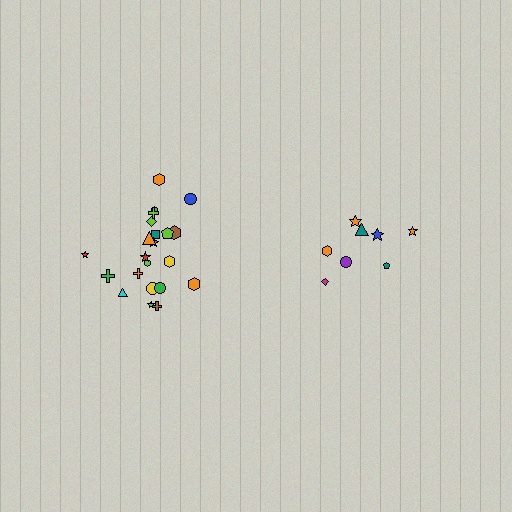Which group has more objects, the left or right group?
The left group.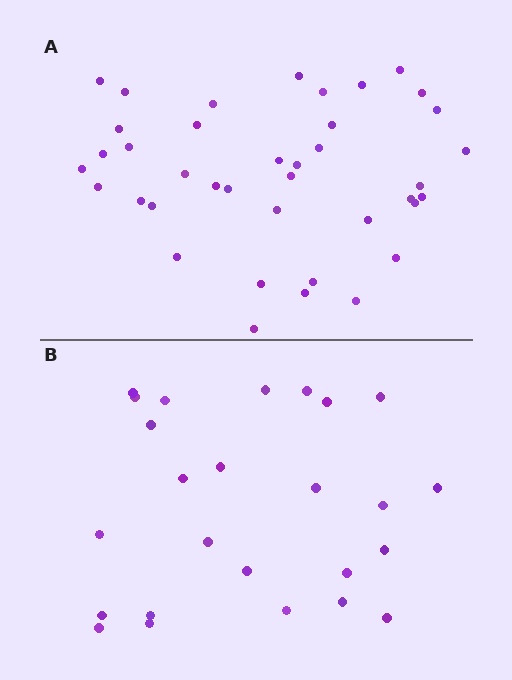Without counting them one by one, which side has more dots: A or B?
Region A (the top region) has more dots.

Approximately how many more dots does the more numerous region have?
Region A has approximately 15 more dots than region B.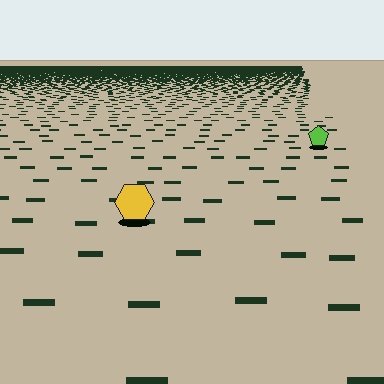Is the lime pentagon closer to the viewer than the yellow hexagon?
No. The yellow hexagon is closer — you can tell from the texture gradient: the ground texture is coarser near it.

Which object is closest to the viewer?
The yellow hexagon is closest. The texture marks near it are larger and more spread out.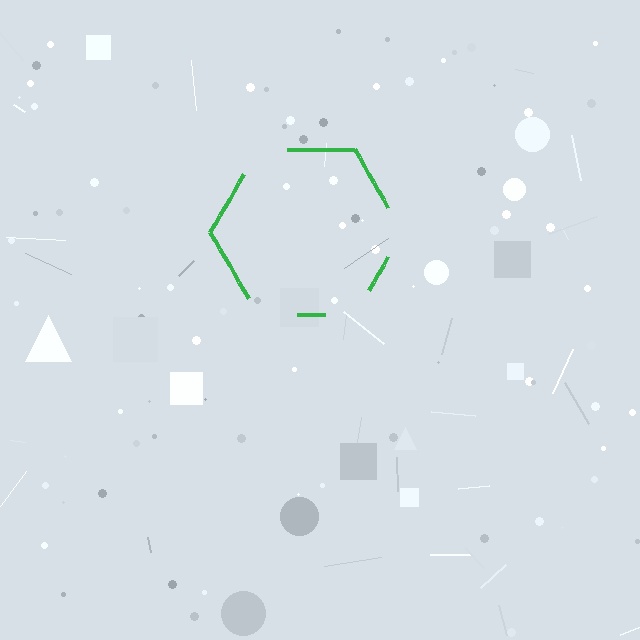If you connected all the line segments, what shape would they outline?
They would outline a hexagon.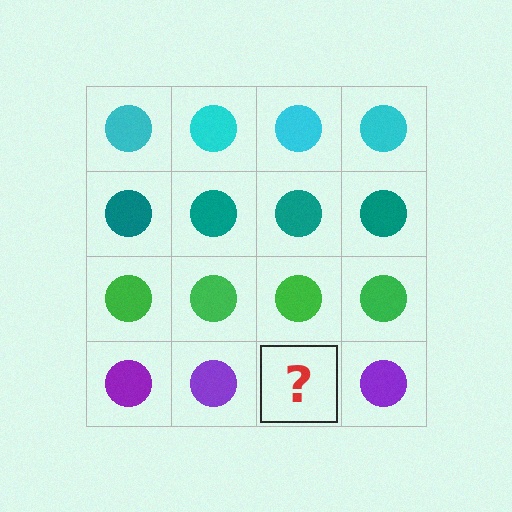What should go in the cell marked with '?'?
The missing cell should contain a purple circle.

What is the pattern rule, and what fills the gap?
The rule is that each row has a consistent color. The gap should be filled with a purple circle.